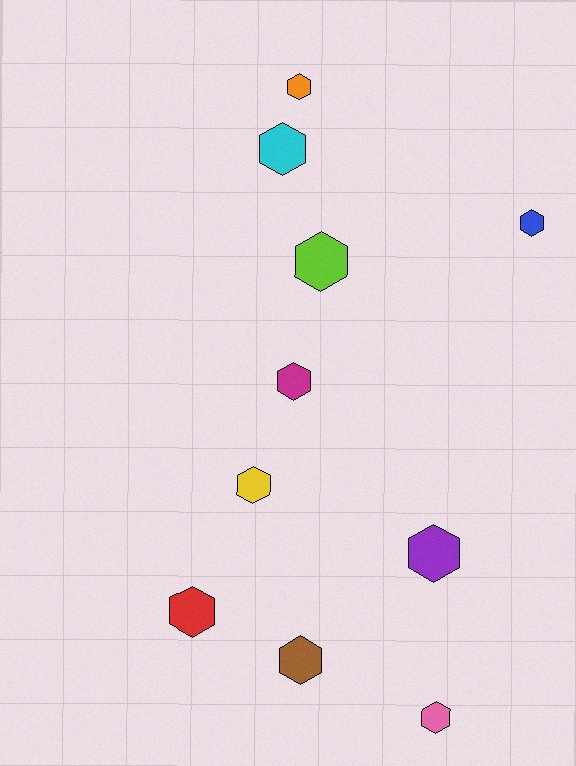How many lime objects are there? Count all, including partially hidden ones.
There is 1 lime object.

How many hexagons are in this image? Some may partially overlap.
There are 10 hexagons.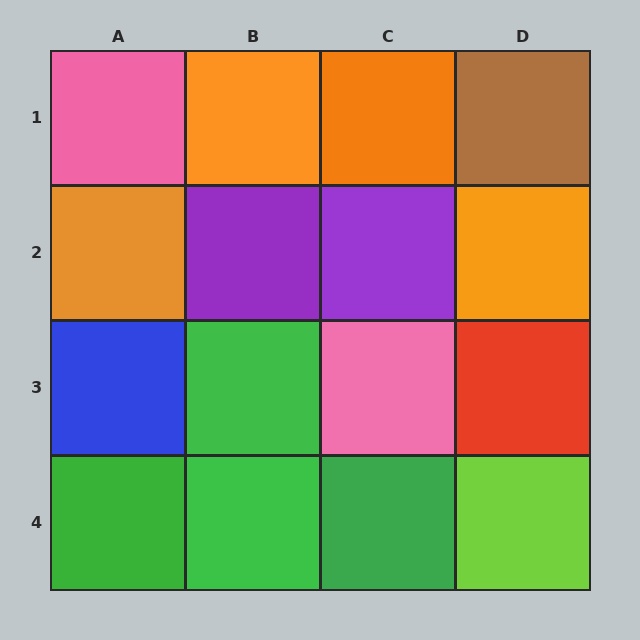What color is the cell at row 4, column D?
Lime.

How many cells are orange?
4 cells are orange.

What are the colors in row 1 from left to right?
Pink, orange, orange, brown.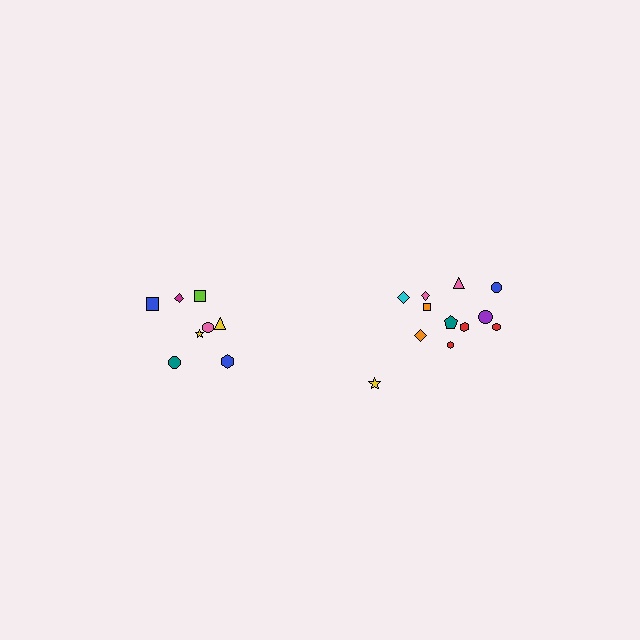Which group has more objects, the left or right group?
The right group.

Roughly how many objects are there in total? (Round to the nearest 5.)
Roughly 20 objects in total.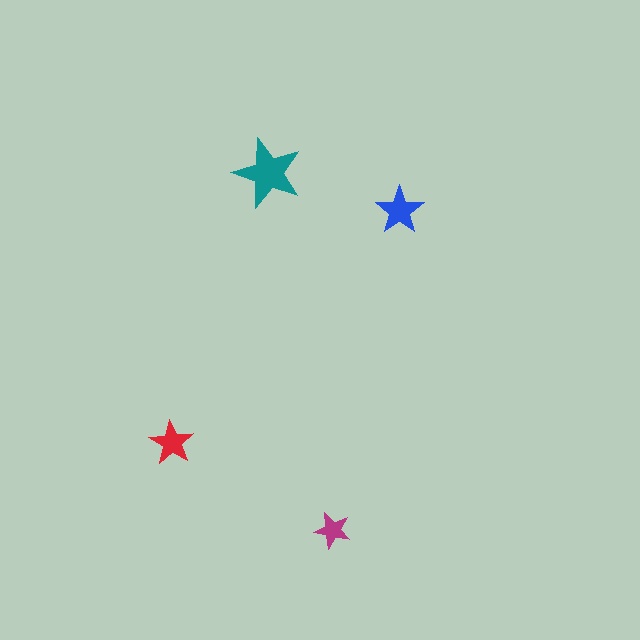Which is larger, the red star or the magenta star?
The red one.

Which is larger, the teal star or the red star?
The teal one.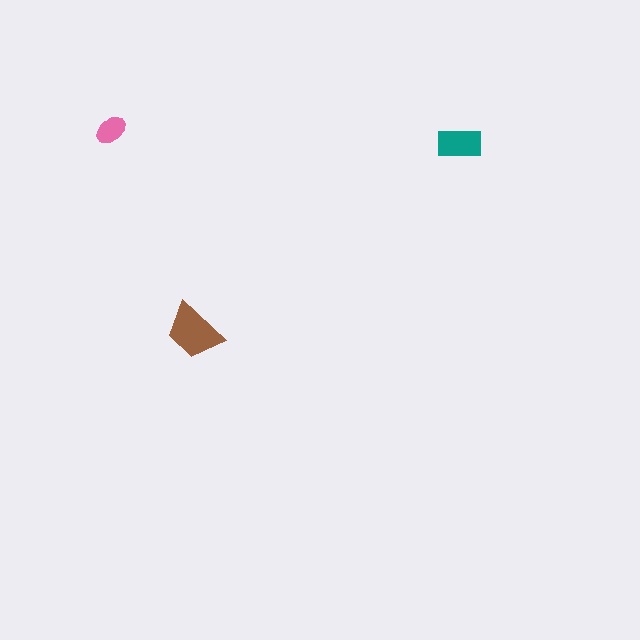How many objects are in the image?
There are 3 objects in the image.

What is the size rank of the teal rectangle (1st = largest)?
2nd.